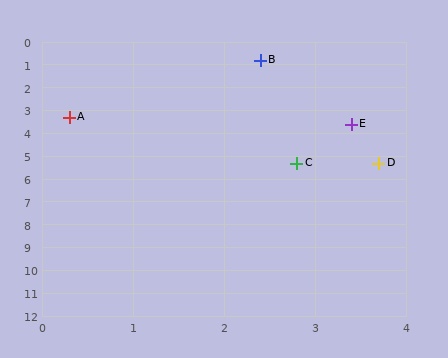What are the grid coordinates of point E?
Point E is at approximately (3.4, 3.6).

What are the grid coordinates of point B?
Point B is at approximately (2.4, 0.8).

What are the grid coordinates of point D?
Point D is at approximately (3.7, 5.3).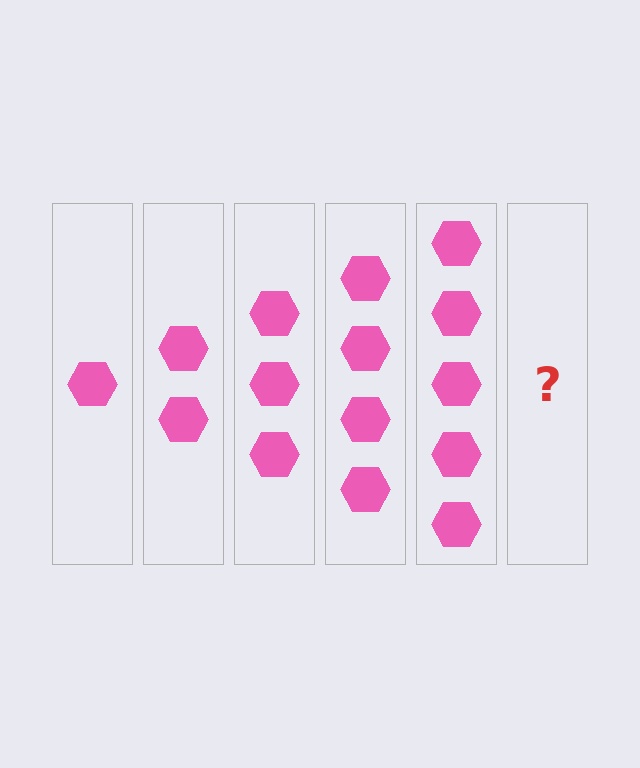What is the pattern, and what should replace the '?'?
The pattern is that each step adds one more hexagon. The '?' should be 6 hexagons.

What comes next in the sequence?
The next element should be 6 hexagons.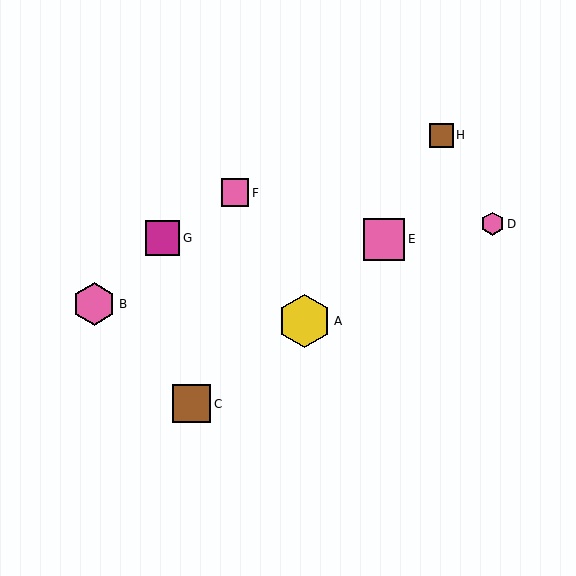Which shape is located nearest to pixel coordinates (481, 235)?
The pink hexagon (labeled D) at (492, 224) is nearest to that location.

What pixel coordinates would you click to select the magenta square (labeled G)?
Click at (163, 238) to select the magenta square G.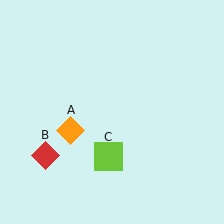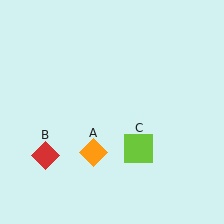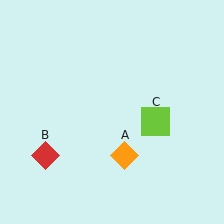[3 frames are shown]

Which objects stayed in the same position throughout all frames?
Red diamond (object B) remained stationary.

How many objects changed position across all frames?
2 objects changed position: orange diamond (object A), lime square (object C).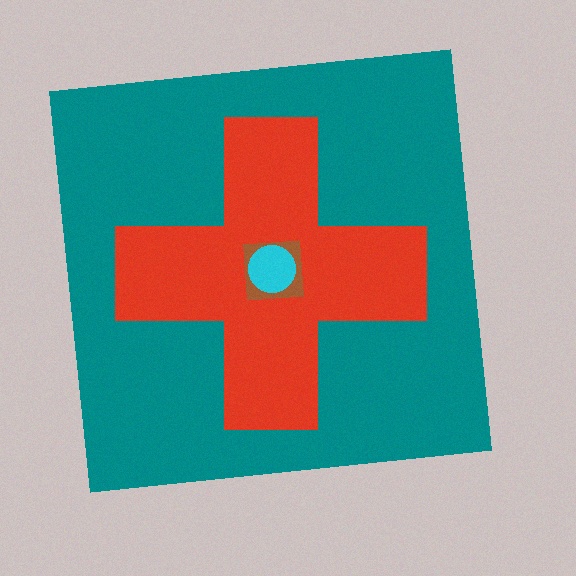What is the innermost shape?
The cyan circle.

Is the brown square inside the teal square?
Yes.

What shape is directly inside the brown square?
The cyan circle.